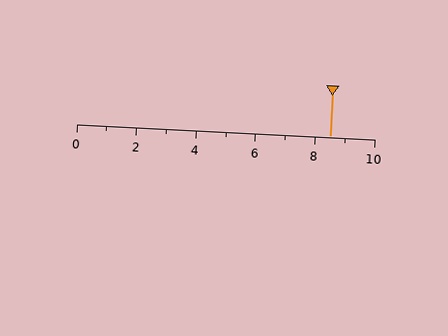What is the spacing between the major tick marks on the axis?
The major ticks are spaced 2 apart.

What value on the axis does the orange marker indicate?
The marker indicates approximately 8.5.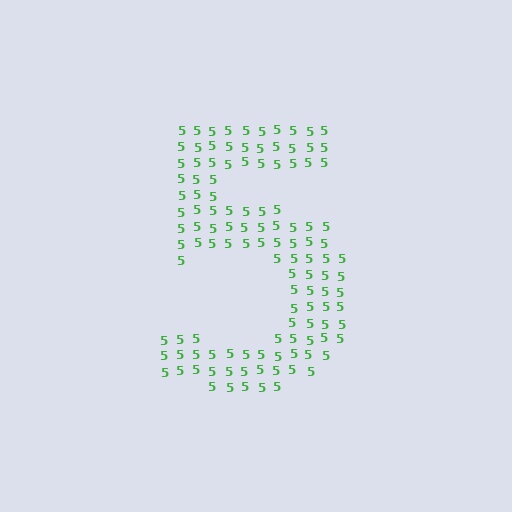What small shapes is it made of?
It is made of small digit 5's.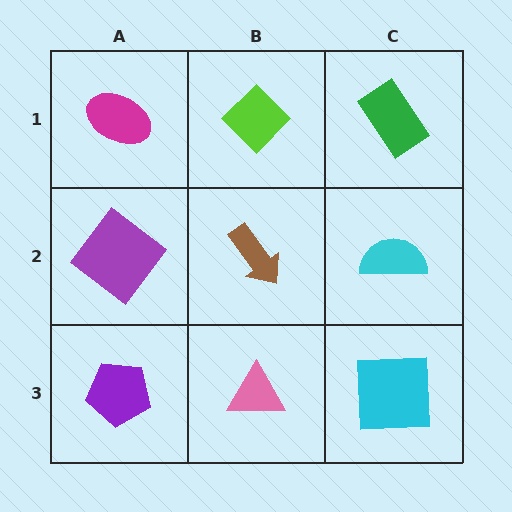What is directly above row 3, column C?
A cyan semicircle.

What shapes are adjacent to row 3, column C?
A cyan semicircle (row 2, column C), a pink triangle (row 3, column B).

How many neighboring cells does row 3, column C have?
2.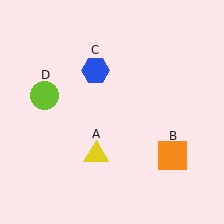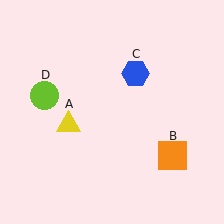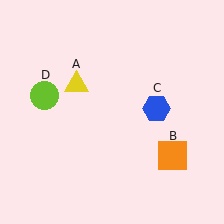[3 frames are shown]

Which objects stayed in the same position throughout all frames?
Orange square (object B) and lime circle (object D) remained stationary.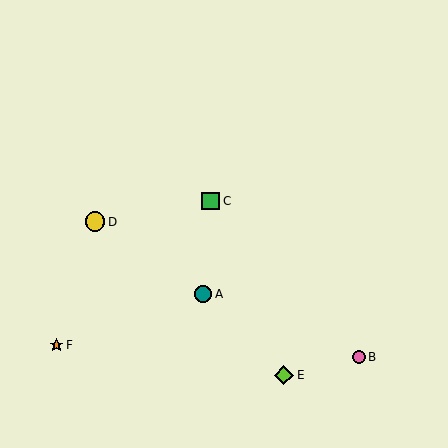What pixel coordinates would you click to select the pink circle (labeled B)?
Click at (359, 357) to select the pink circle B.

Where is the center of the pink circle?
The center of the pink circle is at (359, 357).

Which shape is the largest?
The lime diamond (labeled E) is the largest.